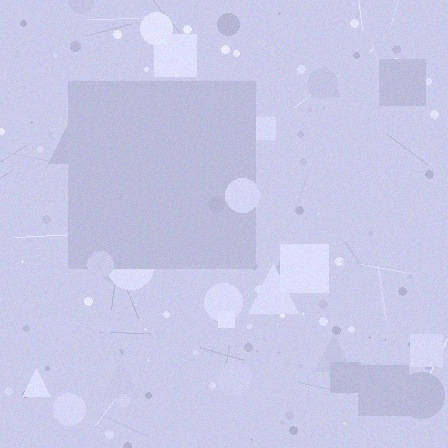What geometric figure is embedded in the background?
A square is embedded in the background.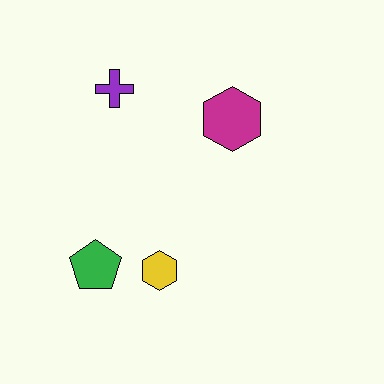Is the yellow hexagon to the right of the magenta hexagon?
No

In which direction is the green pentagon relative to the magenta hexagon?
The green pentagon is below the magenta hexagon.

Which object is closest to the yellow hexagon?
The green pentagon is closest to the yellow hexagon.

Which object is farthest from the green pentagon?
The magenta hexagon is farthest from the green pentagon.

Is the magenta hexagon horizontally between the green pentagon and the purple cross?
No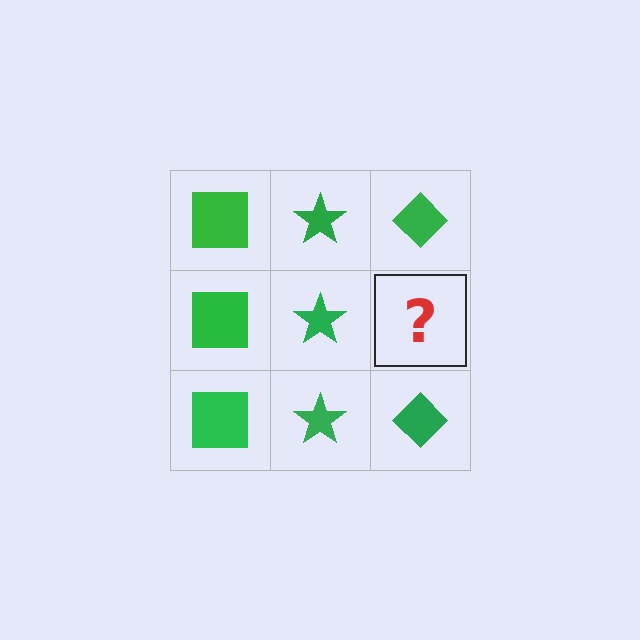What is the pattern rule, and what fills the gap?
The rule is that each column has a consistent shape. The gap should be filled with a green diamond.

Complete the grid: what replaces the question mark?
The question mark should be replaced with a green diamond.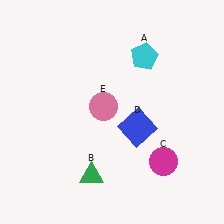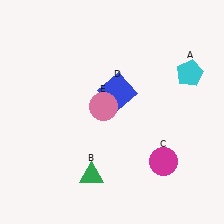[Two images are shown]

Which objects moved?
The objects that moved are: the cyan pentagon (A), the blue square (D).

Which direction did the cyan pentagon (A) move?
The cyan pentagon (A) moved right.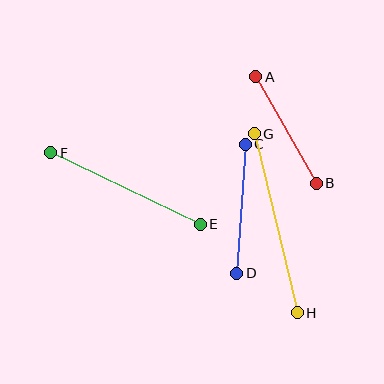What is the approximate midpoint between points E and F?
The midpoint is at approximately (126, 188) pixels.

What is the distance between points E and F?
The distance is approximately 166 pixels.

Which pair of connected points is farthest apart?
Points G and H are farthest apart.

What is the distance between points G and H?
The distance is approximately 184 pixels.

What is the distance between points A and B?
The distance is approximately 123 pixels.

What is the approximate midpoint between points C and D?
The midpoint is at approximately (241, 209) pixels.